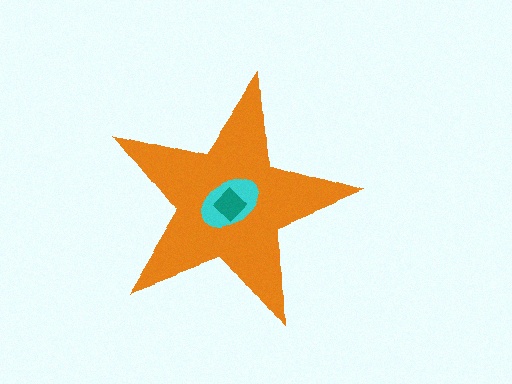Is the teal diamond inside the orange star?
Yes.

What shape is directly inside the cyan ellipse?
The teal diamond.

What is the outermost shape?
The orange star.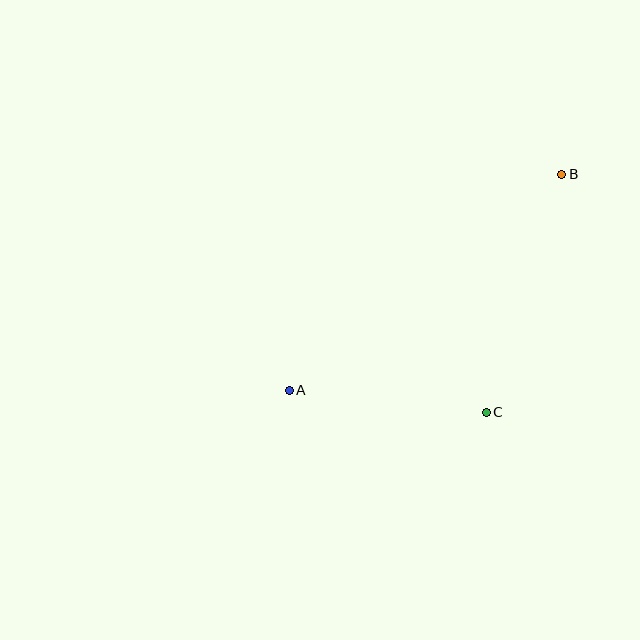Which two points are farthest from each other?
Points A and B are farthest from each other.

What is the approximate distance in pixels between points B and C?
The distance between B and C is approximately 250 pixels.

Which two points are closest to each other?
Points A and C are closest to each other.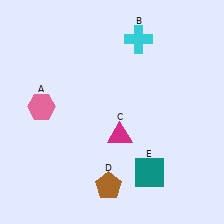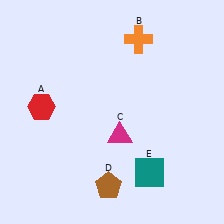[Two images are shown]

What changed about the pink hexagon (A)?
In Image 1, A is pink. In Image 2, it changed to red.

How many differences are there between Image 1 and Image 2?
There are 2 differences between the two images.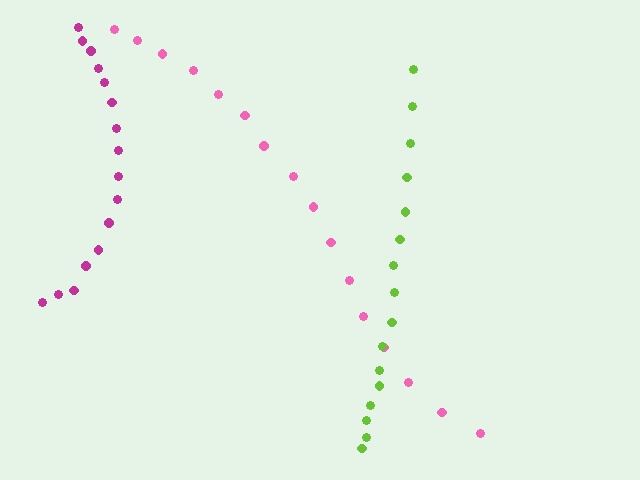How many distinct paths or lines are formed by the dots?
There are 3 distinct paths.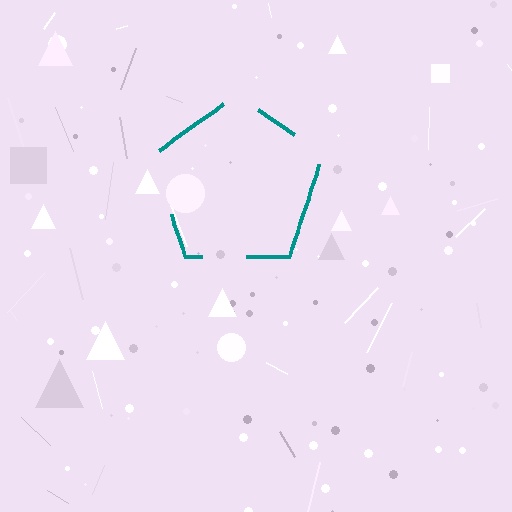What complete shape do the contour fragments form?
The contour fragments form a pentagon.